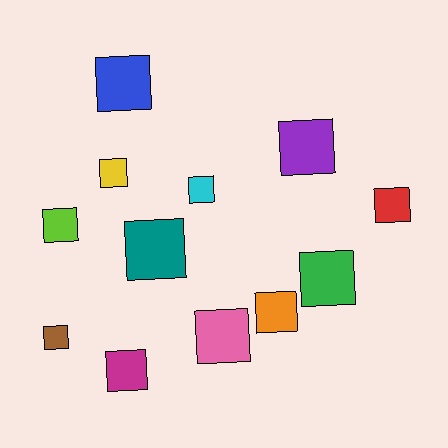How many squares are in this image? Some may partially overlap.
There are 12 squares.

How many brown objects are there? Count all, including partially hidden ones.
There is 1 brown object.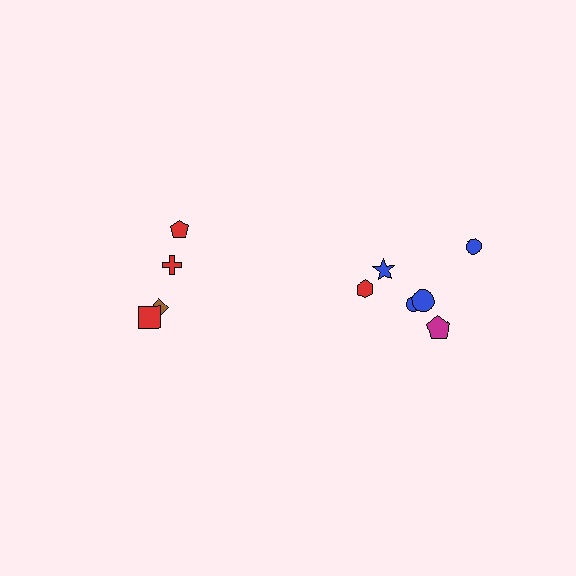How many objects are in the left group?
There are 4 objects.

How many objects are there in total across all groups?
There are 10 objects.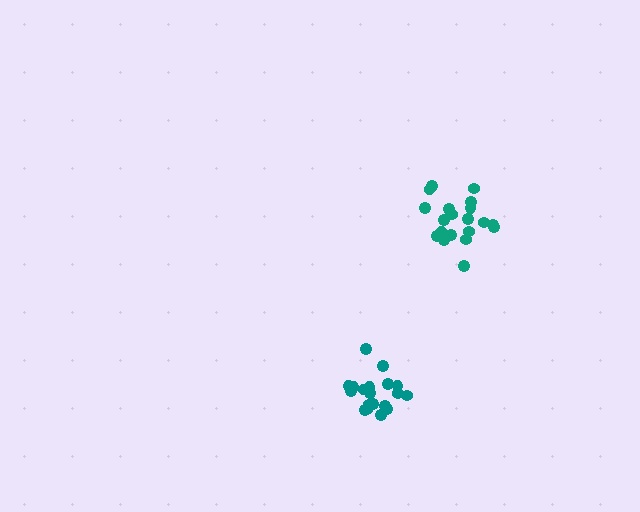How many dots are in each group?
Group 1: 19 dots, Group 2: 20 dots (39 total).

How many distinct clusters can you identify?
There are 2 distinct clusters.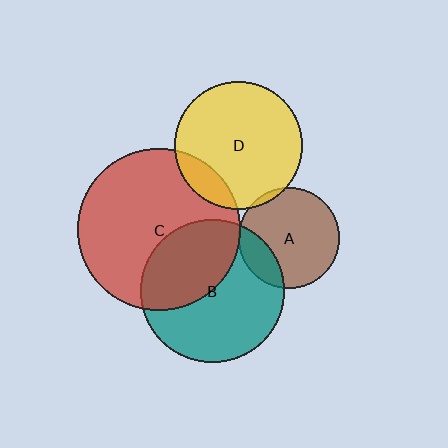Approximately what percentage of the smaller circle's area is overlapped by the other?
Approximately 5%.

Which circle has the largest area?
Circle C (red).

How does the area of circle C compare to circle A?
Approximately 2.6 times.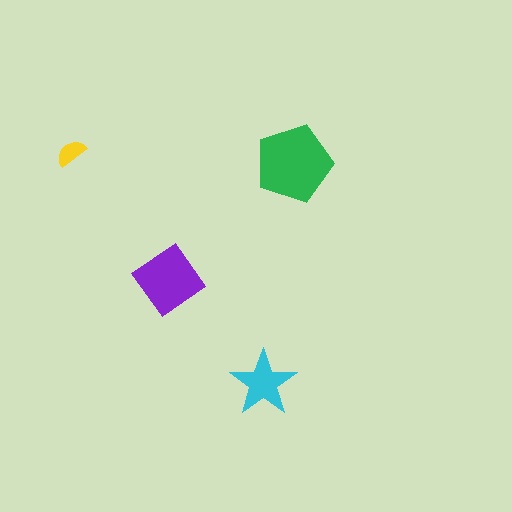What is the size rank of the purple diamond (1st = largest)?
2nd.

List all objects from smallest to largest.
The yellow semicircle, the cyan star, the purple diamond, the green pentagon.